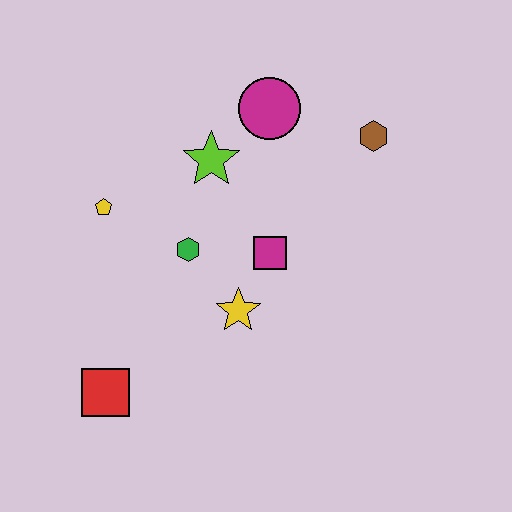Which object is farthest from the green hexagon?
The brown hexagon is farthest from the green hexagon.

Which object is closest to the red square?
The yellow star is closest to the red square.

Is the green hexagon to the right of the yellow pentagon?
Yes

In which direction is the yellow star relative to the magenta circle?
The yellow star is below the magenta circle.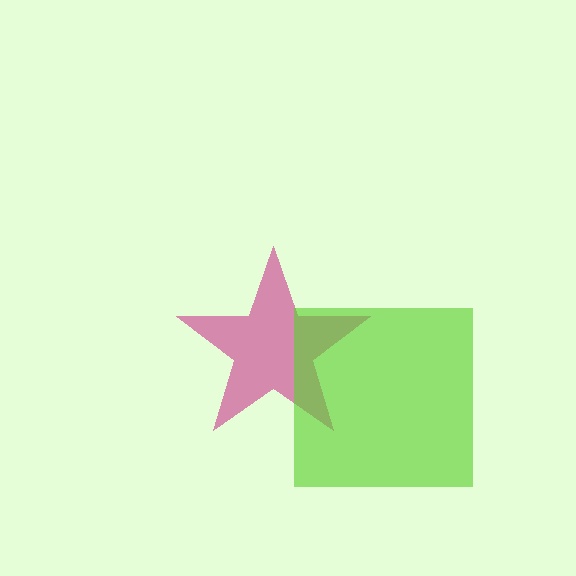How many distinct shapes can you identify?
There are 2 distinct shapes: a magenta star, a lime square.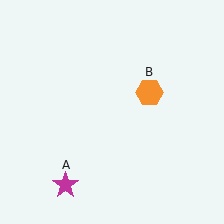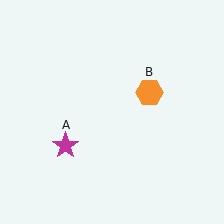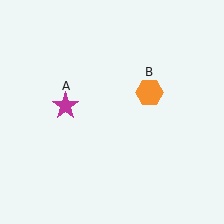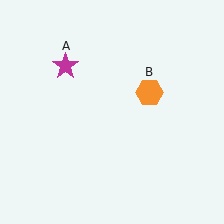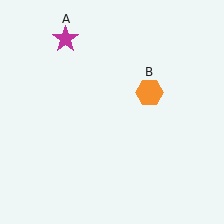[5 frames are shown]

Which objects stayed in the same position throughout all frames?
Orange hexagon (object B) remained stationary.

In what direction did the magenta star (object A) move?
The magenta star (object A) moved up.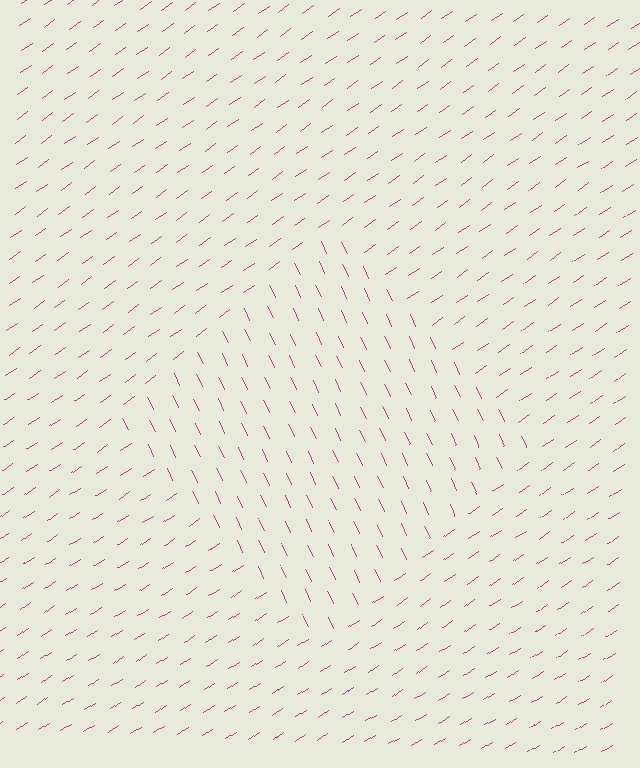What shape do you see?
I see a diamond.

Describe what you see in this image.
The image is filled with small magenta line segments. A diamond region in the image has lines oriented differently from the surrounding lines, creating a visible texture boundary.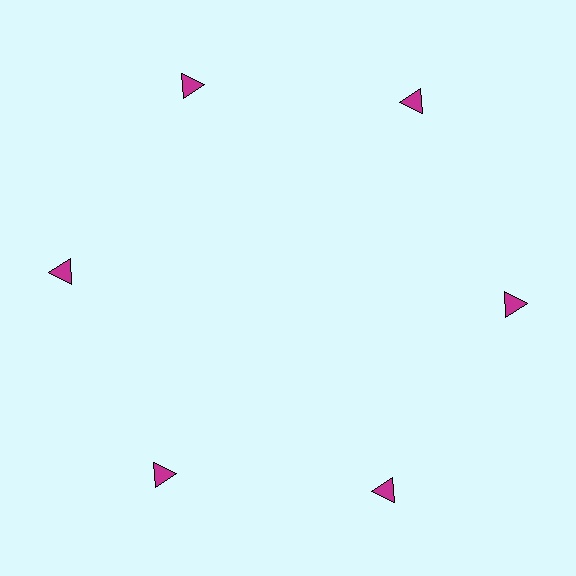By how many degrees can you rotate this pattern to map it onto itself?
The pattern maps onto itself every 60 degrees of rotation.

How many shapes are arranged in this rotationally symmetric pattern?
There are 6 shapes, arranged in 6 groups of 1.